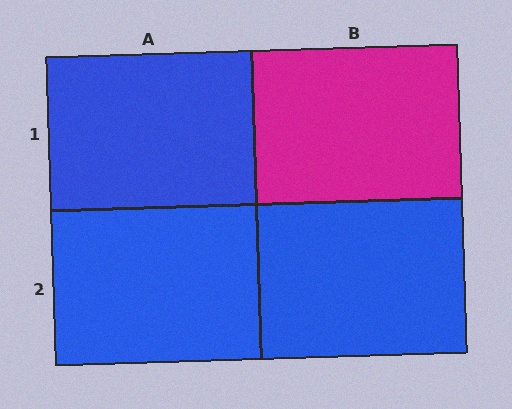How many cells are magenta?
1 cell is magenta.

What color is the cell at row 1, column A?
Blue.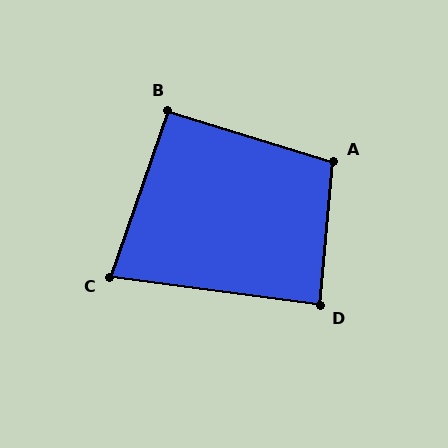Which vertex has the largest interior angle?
A, at approximately 102 degrees.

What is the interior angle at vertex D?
Approximately 88 degrees (approximately right).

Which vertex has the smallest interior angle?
C, at approximately 78 degrees.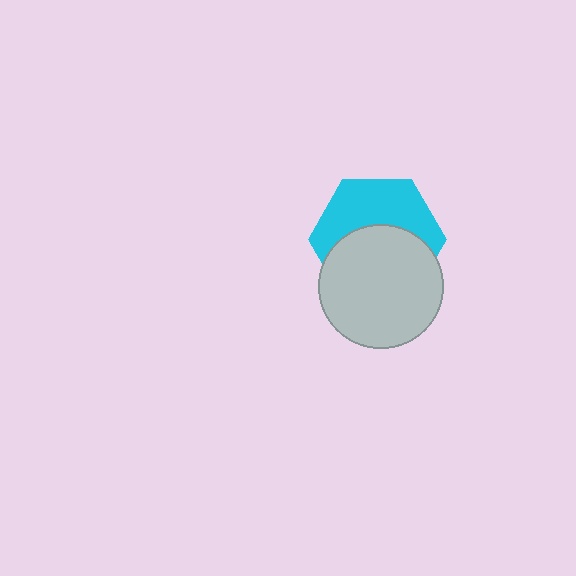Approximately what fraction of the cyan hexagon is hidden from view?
Roughly 53% of the cyan hexagon is hidden behind the light gray circle.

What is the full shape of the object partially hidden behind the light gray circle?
The partially hidden object is a cyan hexagon.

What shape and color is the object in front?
The object in front is a light gray circle.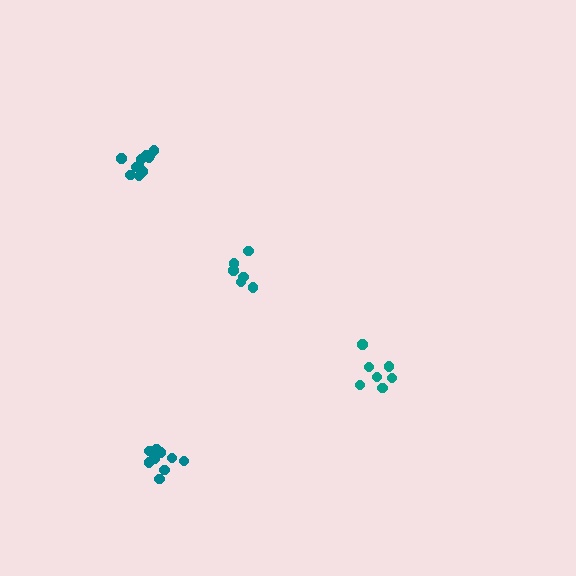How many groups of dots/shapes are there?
There are 4 groups.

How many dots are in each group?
Group 1: 6 dots, Group 2: 11 dots, Group 3: 9 dots, Group 4: 7 dots (33 total).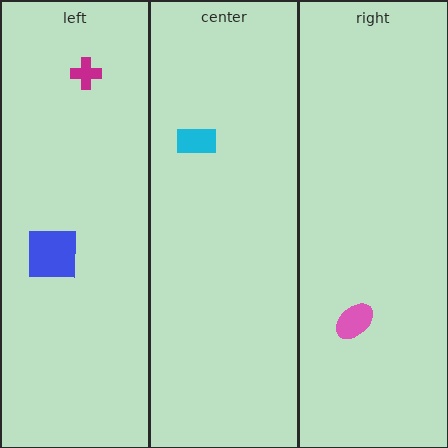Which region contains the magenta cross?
The left region.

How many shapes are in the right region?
1.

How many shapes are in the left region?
2.